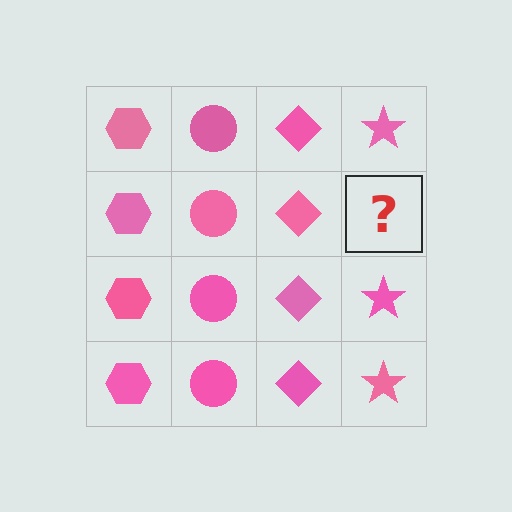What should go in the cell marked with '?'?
The missing cell should contain a pink star.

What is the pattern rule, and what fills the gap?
The rule is that each column has a consistent shape. The gap should be filled with a pink star.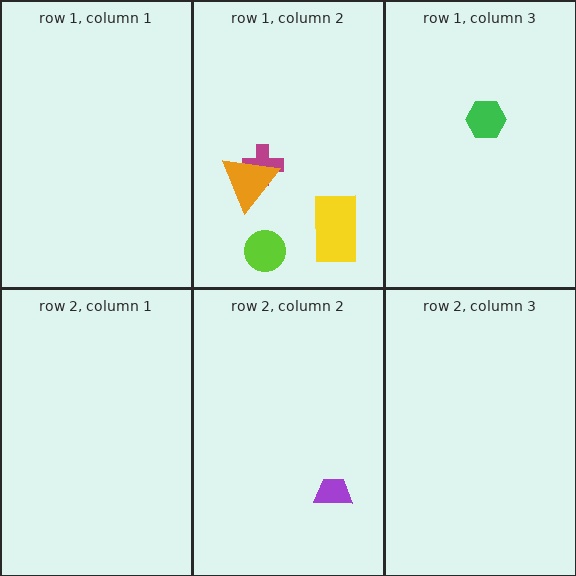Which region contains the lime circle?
The row 1, column 2 region.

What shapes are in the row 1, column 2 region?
The magenta cross, the yellow rectangle, the orange triangle, the lime circle.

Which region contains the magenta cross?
The row 1, column 2 region.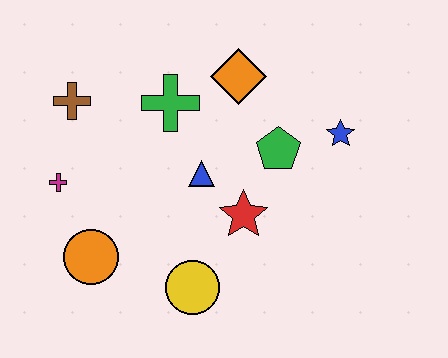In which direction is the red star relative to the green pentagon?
The red star is below the green pentagon.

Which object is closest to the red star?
The blue triangle is closest to the red star.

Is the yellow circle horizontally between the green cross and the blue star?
Yes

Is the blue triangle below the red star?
No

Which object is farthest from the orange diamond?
The orange circle is farthest from the orange diamond.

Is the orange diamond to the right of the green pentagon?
No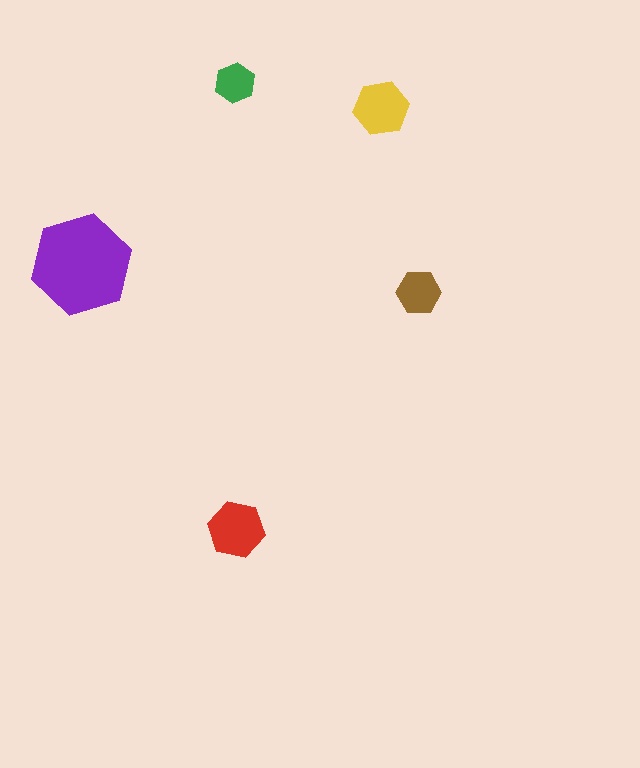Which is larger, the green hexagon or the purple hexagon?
The purple one.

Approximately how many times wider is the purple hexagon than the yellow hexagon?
About 2 times wider.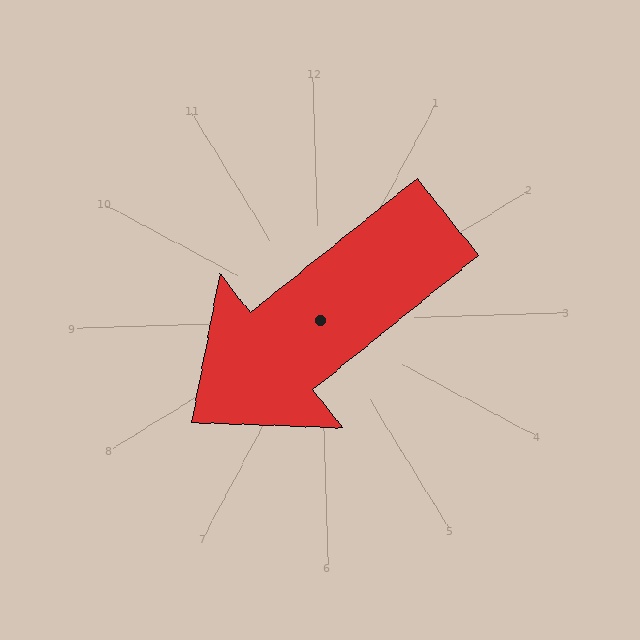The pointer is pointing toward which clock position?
Roughly 8 o'clock.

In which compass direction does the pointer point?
Southwest.